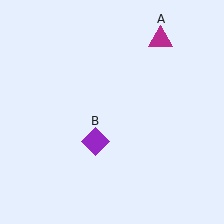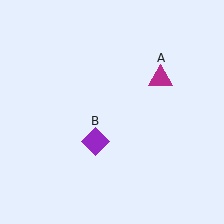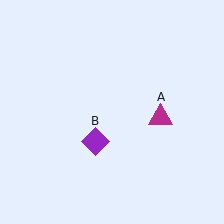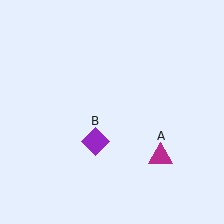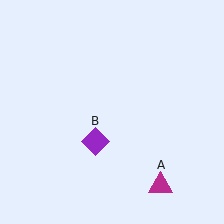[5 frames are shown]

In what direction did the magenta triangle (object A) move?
The magenta triangle (object A) moved down.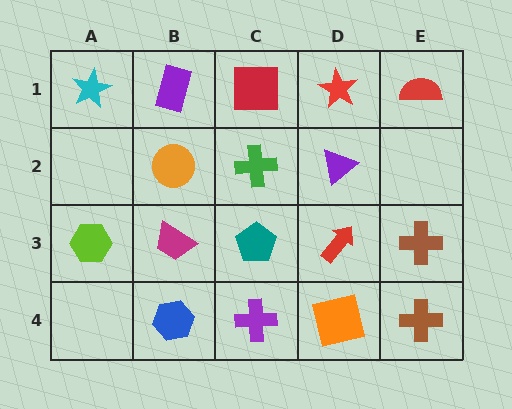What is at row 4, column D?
An orange square.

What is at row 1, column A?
A cyan star.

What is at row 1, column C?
A red square.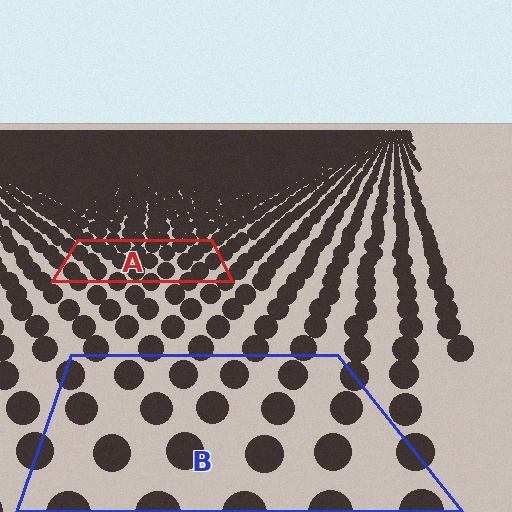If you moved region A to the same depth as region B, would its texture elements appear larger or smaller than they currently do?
They would appear larger. At a closer depth, the same texture elements are projected at a bigger on-screen size.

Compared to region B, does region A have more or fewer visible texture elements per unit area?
Region A has more texture elements per unit area — they are packed more densely because it is farther away.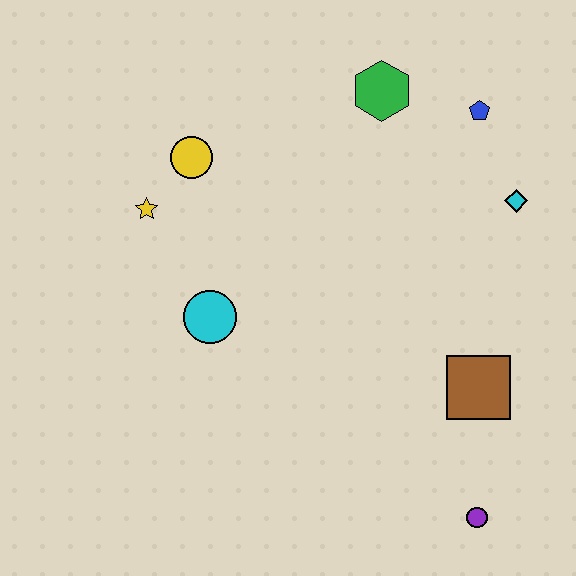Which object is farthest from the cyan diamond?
The yellow star is farthest from the cyan diamond.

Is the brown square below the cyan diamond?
Yes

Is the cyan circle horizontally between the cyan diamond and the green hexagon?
No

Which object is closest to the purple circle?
The brown square is closest to the purple circle.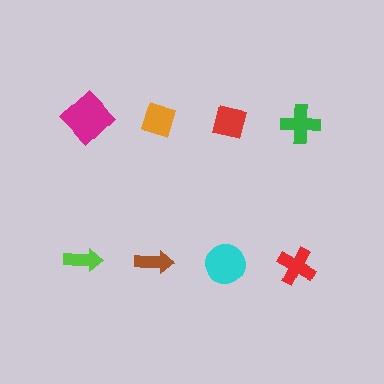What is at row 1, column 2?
An orange diamond.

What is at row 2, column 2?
A brown arrow.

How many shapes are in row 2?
4 shapes.